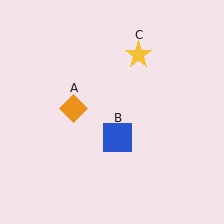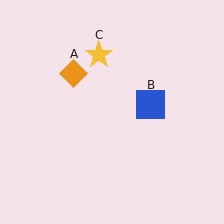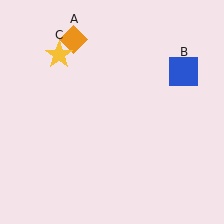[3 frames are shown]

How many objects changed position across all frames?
3 objects changed position: orange diamond (object A), blue square (object B), yellow star (object C).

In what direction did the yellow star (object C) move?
The yellow star (object C) moved left.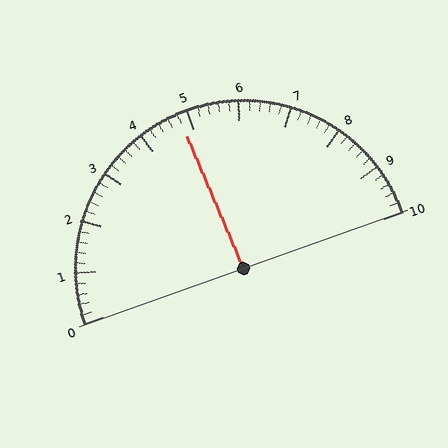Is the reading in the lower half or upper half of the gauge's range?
The reading is in the lower half of the range (0 to 10).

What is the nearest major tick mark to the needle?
The nearest major tick mark is 5.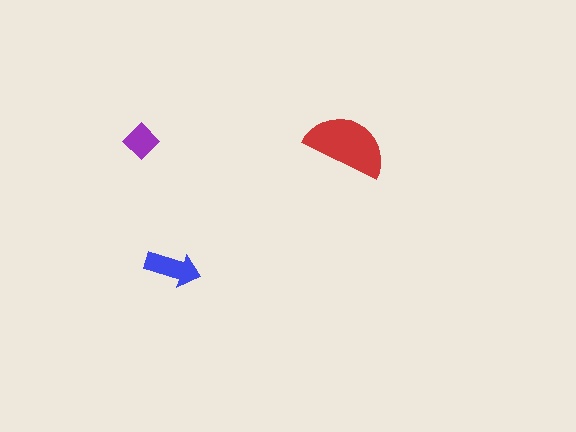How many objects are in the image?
There are 3 objects in the image.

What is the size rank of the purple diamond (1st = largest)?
3rd.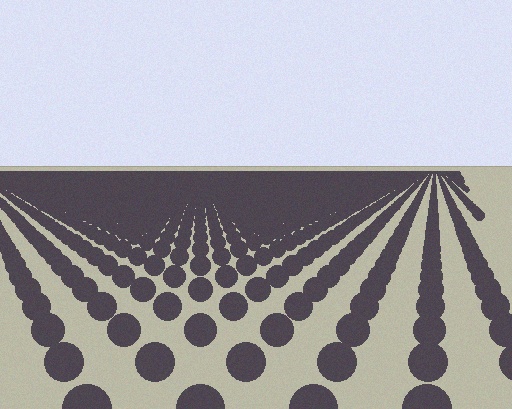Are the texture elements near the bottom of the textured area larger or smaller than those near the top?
Larger. Near the bottom, elements are closer to the viewer and appear at a bigger on-screen size.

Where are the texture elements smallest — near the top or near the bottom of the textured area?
Near the top.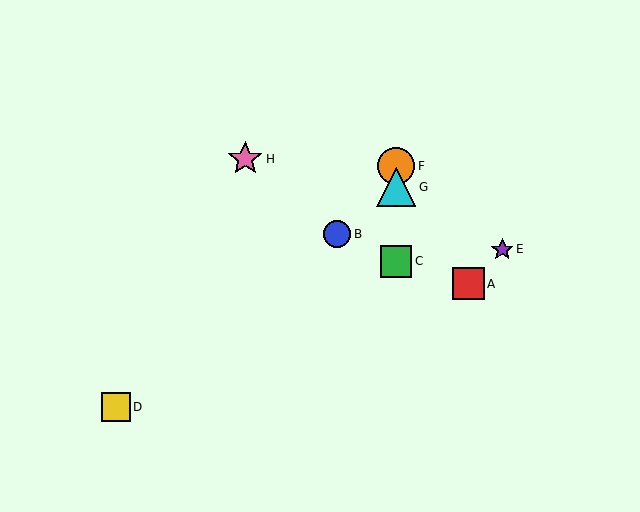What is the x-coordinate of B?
Object B is at x≈337.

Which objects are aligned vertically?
Objects C, F, G are aligned vertically.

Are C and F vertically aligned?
Yes, both are at x≈396.